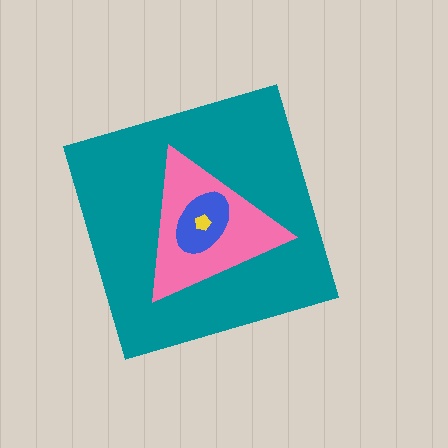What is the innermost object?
The yellow pentagon.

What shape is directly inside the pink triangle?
The blue ellipse.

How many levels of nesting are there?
4.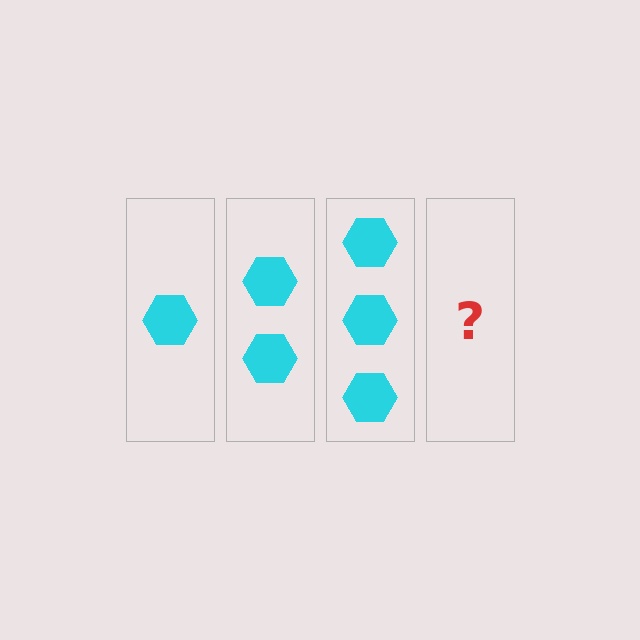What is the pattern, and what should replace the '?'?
The pattern is that each step adds one more hexagon. The '?' should be 4 hexagons.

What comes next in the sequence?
The next element should be 4 hexagons.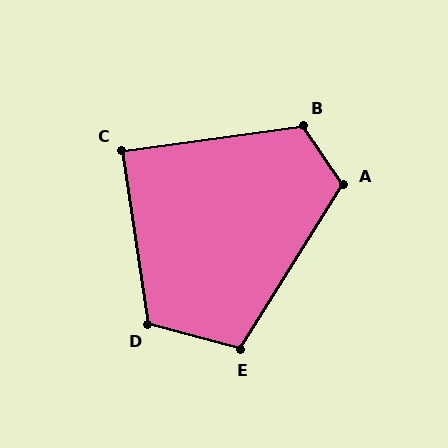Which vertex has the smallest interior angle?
C, at approximately 89 degrees.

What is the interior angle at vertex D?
Approximately 113 degrees (obtuse).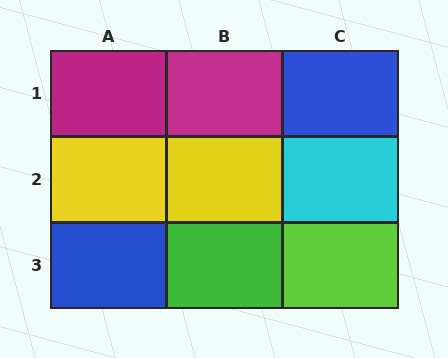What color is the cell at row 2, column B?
Yellow.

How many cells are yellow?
2 cells are yellow.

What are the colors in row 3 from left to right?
Blue, green, lime.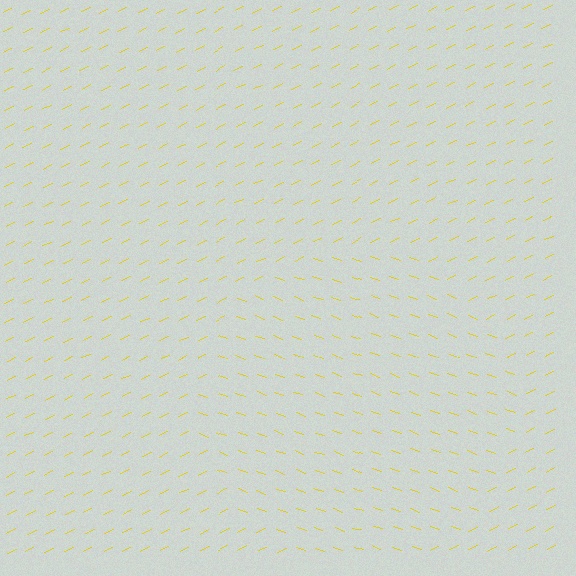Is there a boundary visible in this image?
Yes, there is a texture boundary formed by a change in line orientation.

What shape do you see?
I see a circle.